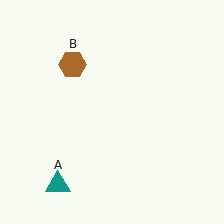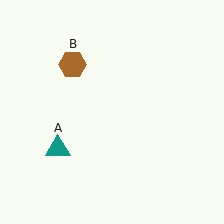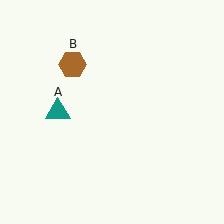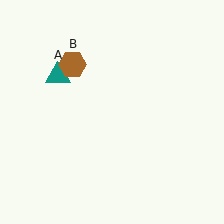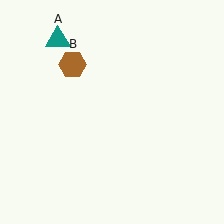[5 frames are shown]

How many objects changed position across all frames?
1 object changed position: teal triangle (object A).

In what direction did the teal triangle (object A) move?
The teal triangle (object A) moved up.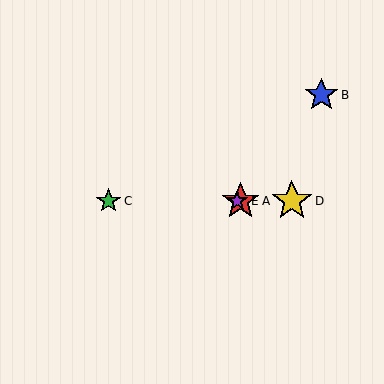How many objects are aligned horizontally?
4 objects (A, C, D, E) are aligned horizontally.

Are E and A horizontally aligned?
Yes, both are at y≈201.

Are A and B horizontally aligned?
No, A is at y≈201 and B is at y≈95.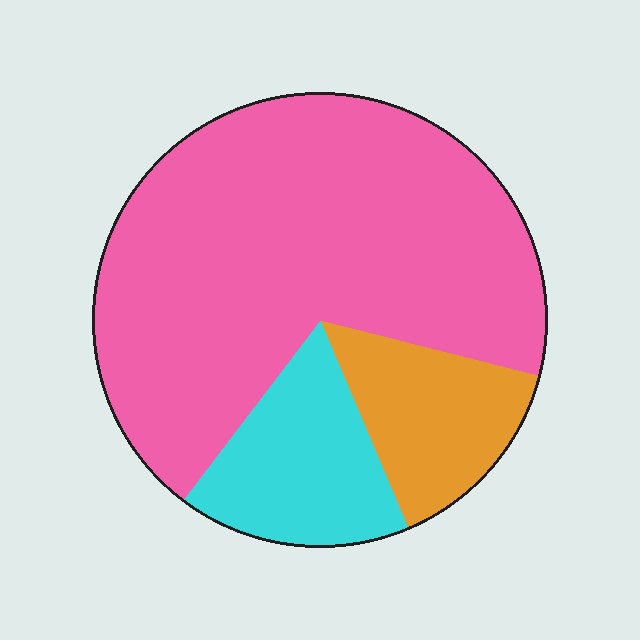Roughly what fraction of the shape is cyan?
Cyan takes up about one sixth (1/6) of the shape.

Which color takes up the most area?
Pink, at roughly 70%.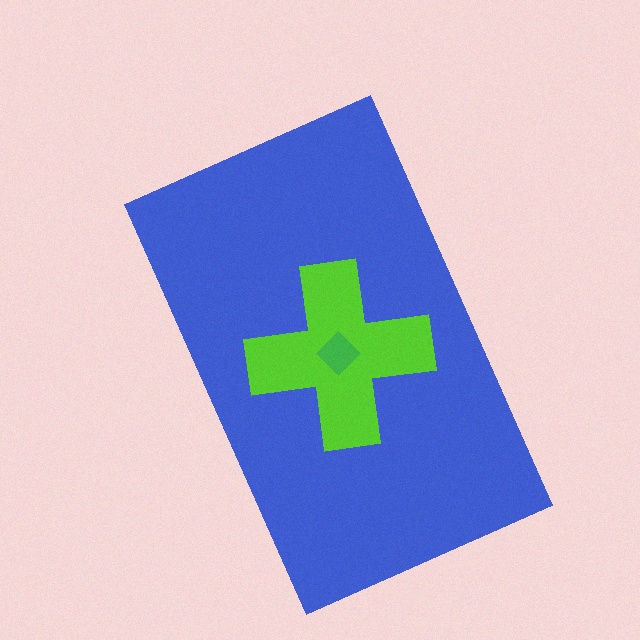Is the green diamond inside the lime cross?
Yes.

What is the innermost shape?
The green diamond.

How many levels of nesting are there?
3.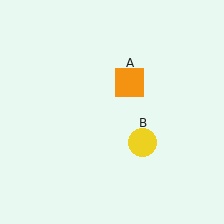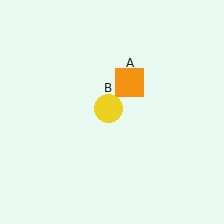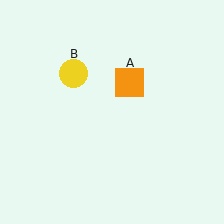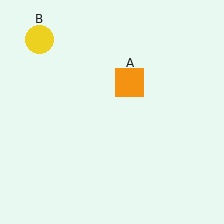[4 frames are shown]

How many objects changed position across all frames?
1 object changed position: yellow circle (object B).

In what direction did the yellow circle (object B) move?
The yellow circle (object B) moved up and to the left.